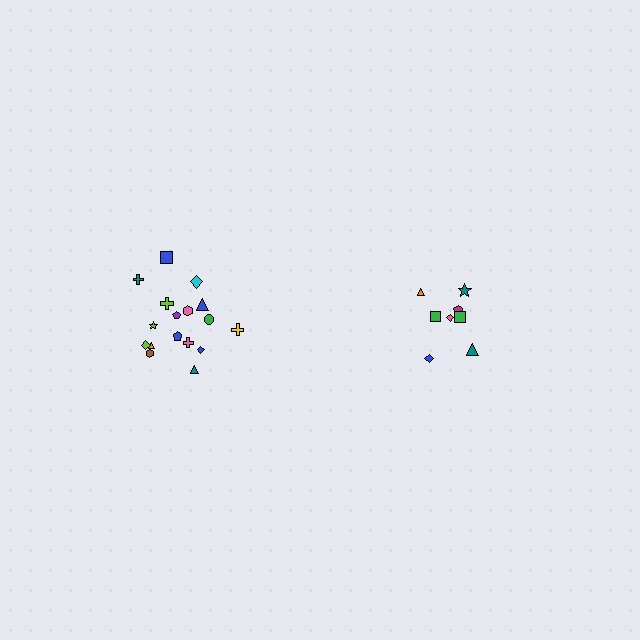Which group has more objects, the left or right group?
The left group.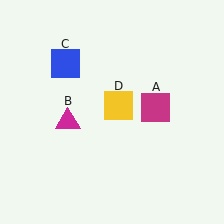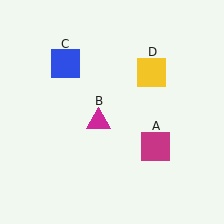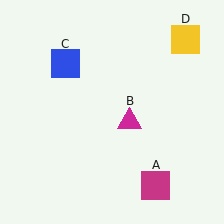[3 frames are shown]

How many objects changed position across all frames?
3 objects changed position: magenta square (object A), magenta triangle (object B), yellow square (object D).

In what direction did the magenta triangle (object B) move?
The magenta triangle (object B) moved right.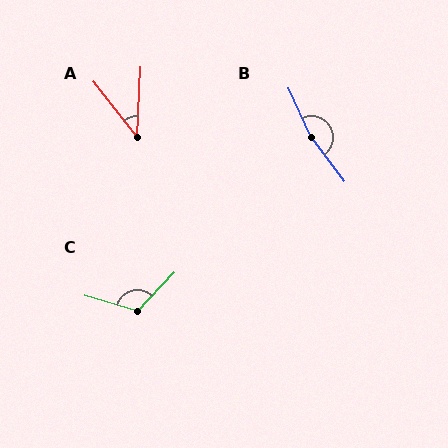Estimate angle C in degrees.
Approximately 117 degrees.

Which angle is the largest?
B, at approximately 168 degrees.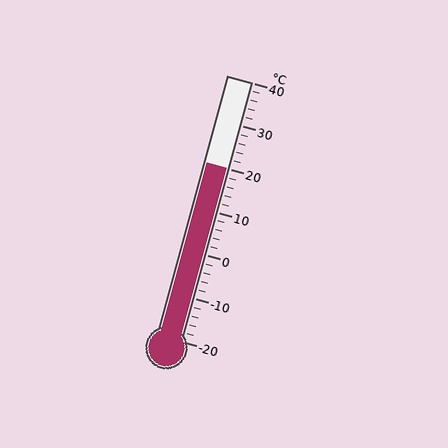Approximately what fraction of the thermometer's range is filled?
The thermometer is filled to approximately 65% of its range.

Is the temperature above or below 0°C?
The temperature is above 0°C.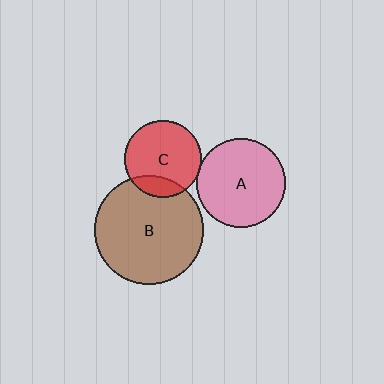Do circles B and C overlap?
Yes.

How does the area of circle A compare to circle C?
Approximately 1.3 times.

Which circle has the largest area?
Circle B (brown).